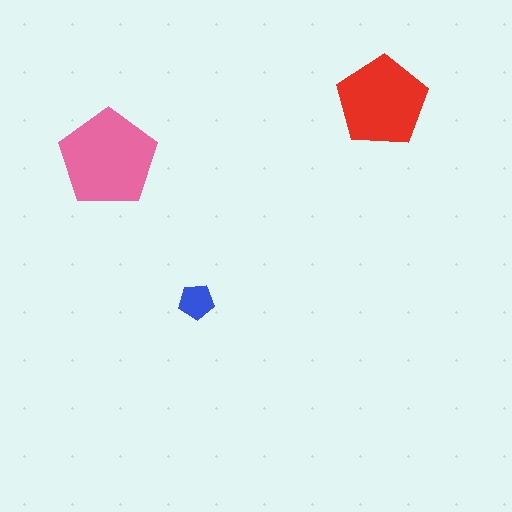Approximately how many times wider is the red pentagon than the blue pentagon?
About 2.5 times wider.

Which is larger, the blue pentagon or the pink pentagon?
The pink one.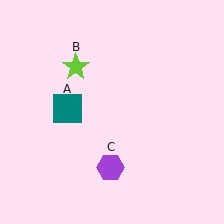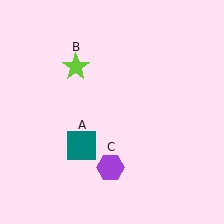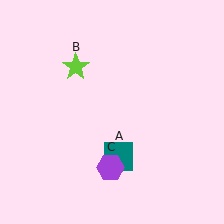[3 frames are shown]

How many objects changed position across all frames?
1 object changed position: teal square (object A).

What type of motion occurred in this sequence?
The teal square (object A) rotated counterclockwise around the center of the scene.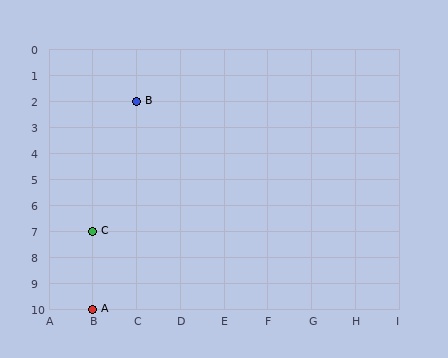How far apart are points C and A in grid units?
Points C and A are 3 rows apart.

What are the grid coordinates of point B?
Point B is at grid coordinates (C, 2).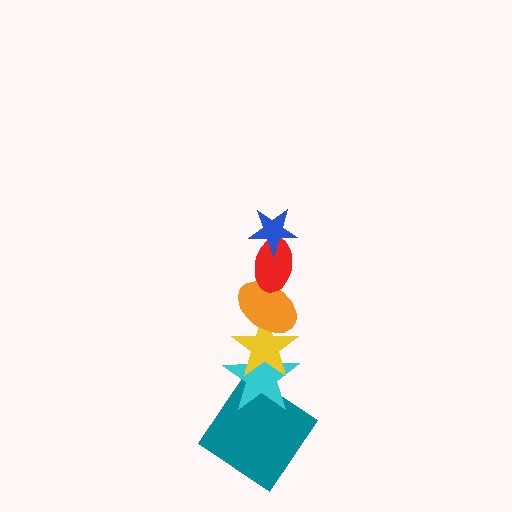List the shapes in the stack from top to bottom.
From top to bottom: the blue star, the red ellipse, the orange ellipse, the yellow star, the cyan star, the teal diamond.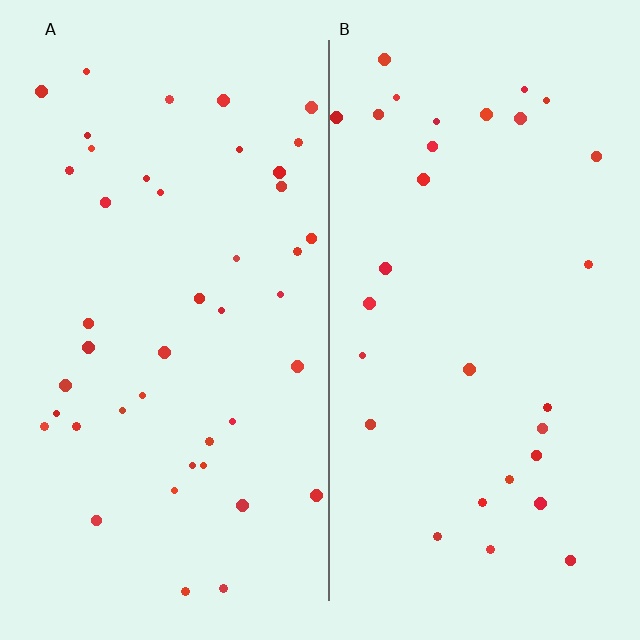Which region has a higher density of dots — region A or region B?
A (the left).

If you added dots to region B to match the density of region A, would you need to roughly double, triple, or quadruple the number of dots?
Approximately double.